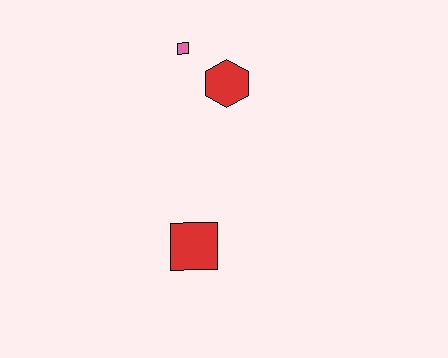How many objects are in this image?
There are 3 objects.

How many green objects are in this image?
There are no green objects.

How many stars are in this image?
There are no stars.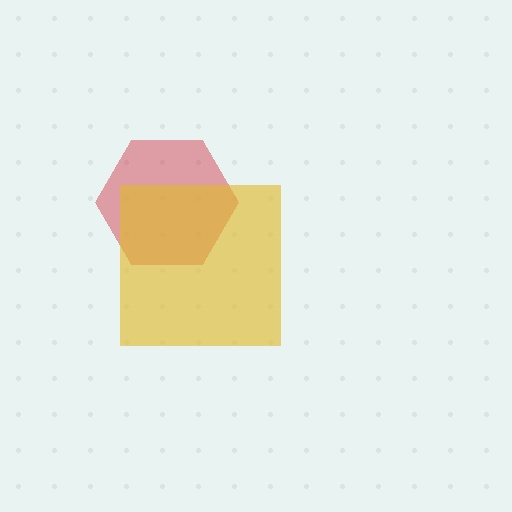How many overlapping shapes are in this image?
There are 2 overlapping shapes in the image.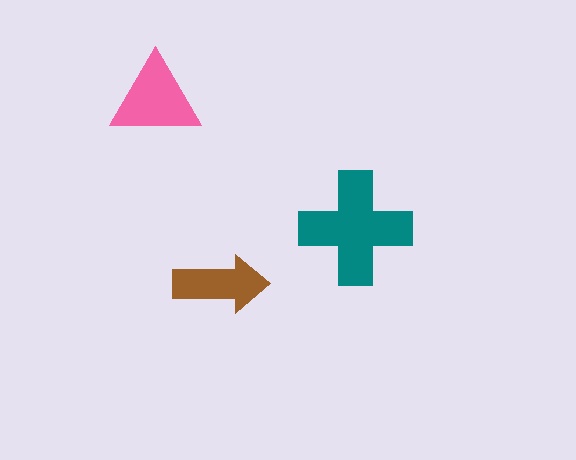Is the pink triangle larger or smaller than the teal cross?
Smaller.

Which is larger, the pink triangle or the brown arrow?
The pink triangle.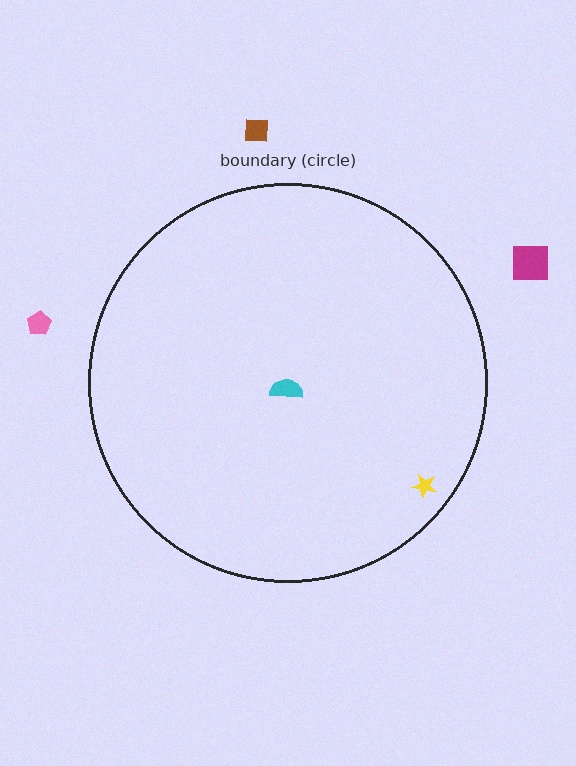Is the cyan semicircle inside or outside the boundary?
Inside.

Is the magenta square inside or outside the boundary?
Outside.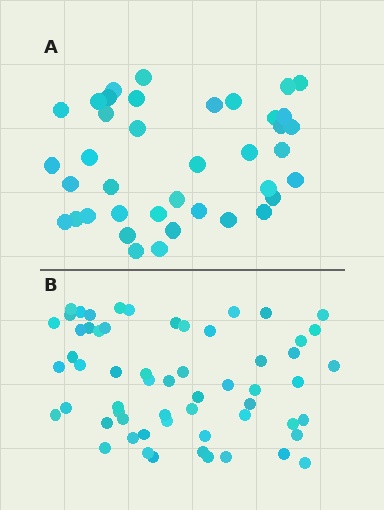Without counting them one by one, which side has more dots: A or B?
Region B (the bottom region) has more dots.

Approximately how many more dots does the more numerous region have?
Region B has approximately 20 more dots than region A.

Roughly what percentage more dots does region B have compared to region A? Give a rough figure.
About 50% more.